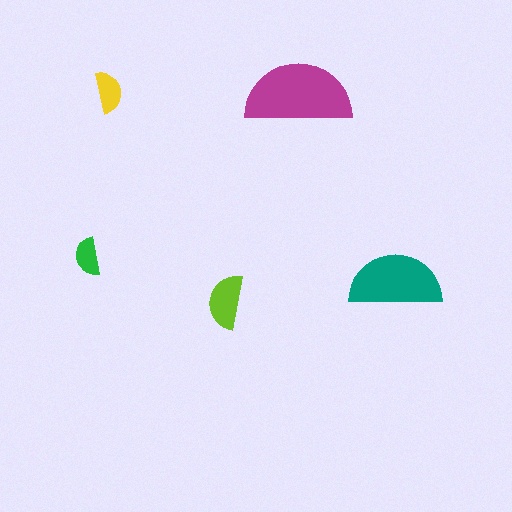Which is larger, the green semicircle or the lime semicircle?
The lime one.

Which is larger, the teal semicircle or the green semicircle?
The teal one.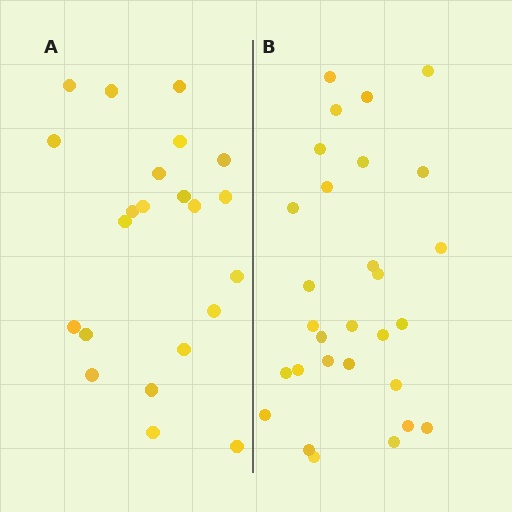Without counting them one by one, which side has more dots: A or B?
Region B (the right region) has more dots.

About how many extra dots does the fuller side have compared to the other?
Region B has roughly 8 or so more dots than region A.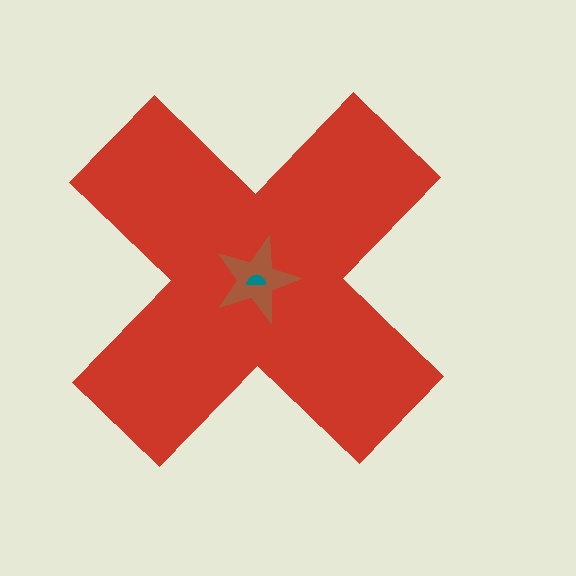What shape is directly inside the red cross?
The brown star.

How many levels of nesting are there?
3.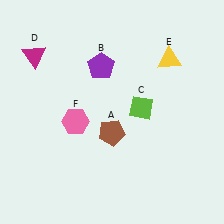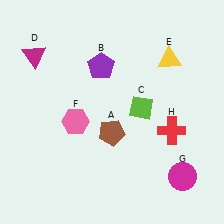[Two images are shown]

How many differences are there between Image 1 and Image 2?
There are 2 differences between the two images.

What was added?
A magenta circle (G), a red cross (H) were added in Image 2.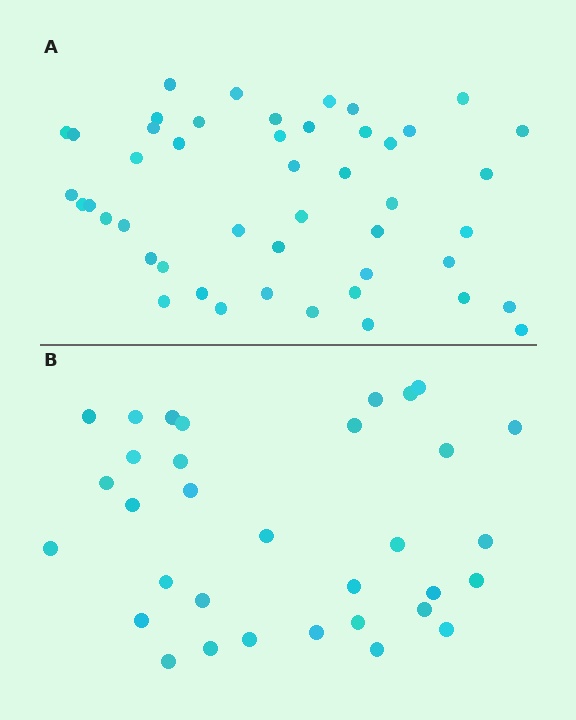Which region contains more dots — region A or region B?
Region A (the top region) has more dots.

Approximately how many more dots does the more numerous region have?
Region A has approximately 15 more dots than region B.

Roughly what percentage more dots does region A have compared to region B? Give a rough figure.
About 40% more.